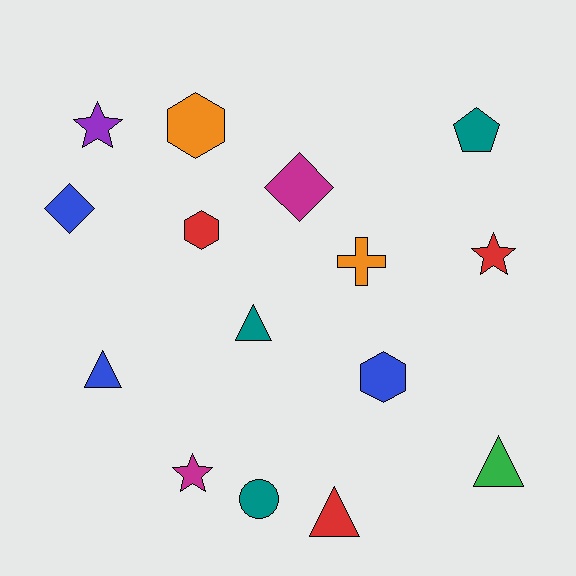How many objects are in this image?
There are 15 objects.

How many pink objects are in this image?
There are no pink objects.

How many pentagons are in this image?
There is 1 pentagon.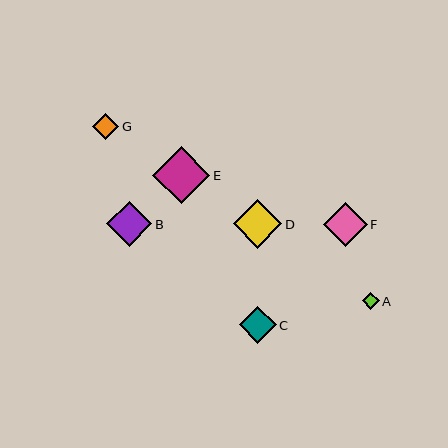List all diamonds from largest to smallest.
From largest to smallest: E, D, B, F, C, G, A.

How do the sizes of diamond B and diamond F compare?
Diamond B and diamond F are approximately the same size.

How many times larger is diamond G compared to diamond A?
Diamond G is approximately 1.6 times the size of diamond A.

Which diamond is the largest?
Diamond E is the largest with a size of approximately 57 pixels.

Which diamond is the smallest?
Diamond A is the smallest with a size of approximately 17 pixels.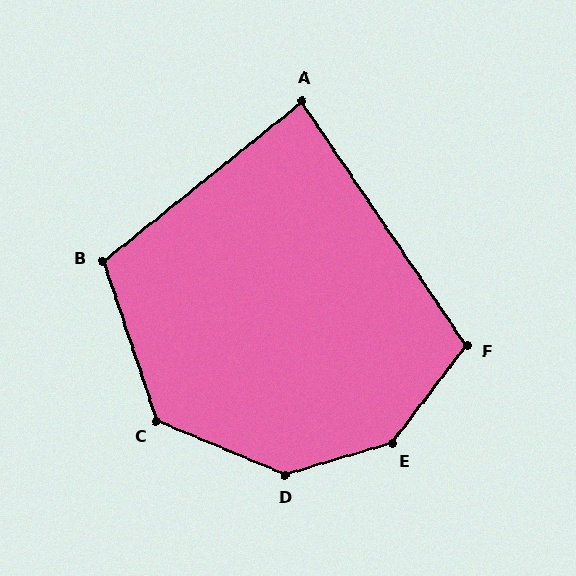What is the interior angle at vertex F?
Approximately 109 degrees (obtuse).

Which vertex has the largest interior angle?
E, at approximately 144 degrees.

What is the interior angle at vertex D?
Approximately 141 degrees (obtuse).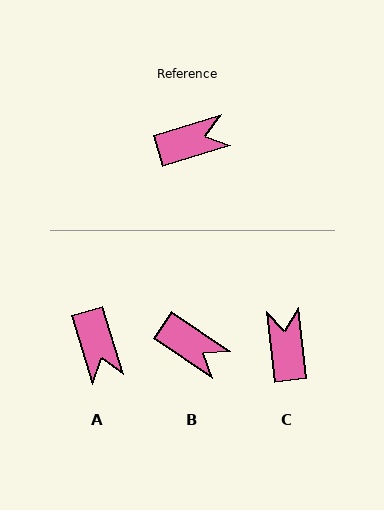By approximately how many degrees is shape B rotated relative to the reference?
Approximately 50 degrees clockwise.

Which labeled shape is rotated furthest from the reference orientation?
A, about 90 degrees away.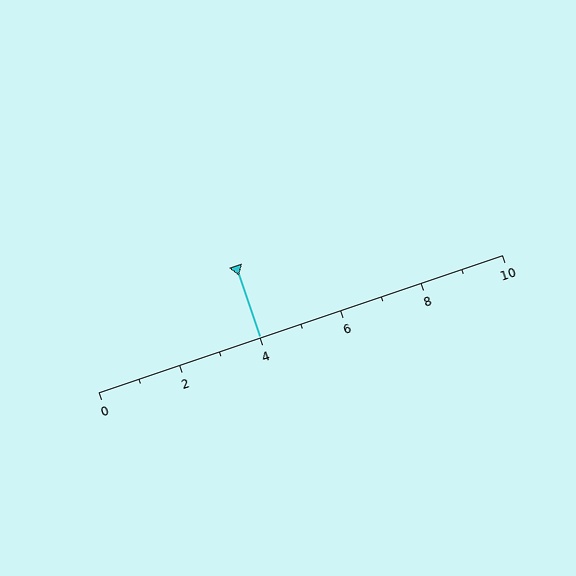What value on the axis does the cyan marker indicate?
The marker indicates approximately 4.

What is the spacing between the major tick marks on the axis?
The major ticks are spaced 2 apart.